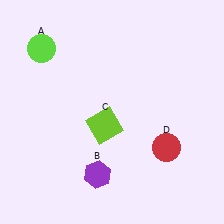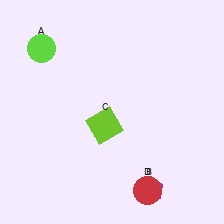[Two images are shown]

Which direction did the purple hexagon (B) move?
The purple hexagon (B) moved right.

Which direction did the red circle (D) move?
The red circle (D) moved down.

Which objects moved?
The objects that moved are: the purple hexagon (B), the red circle (D).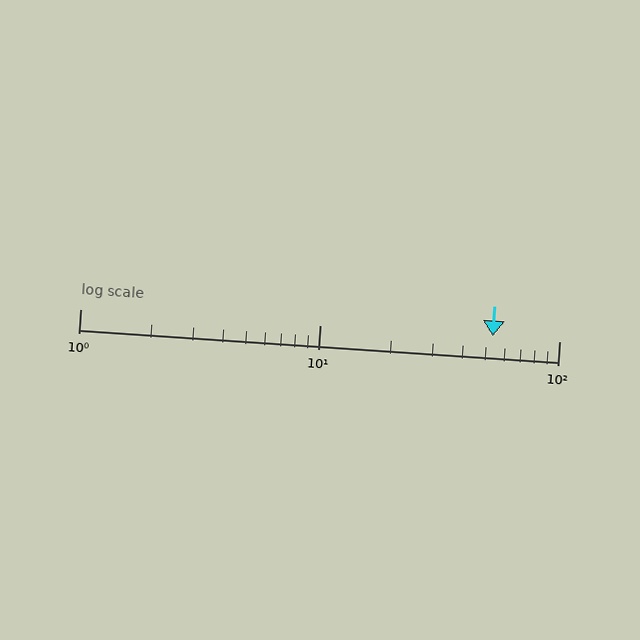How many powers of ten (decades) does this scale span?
The scale spans 2 decades, from 1 to 100.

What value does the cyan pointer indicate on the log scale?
The pointer indicates approximately 53.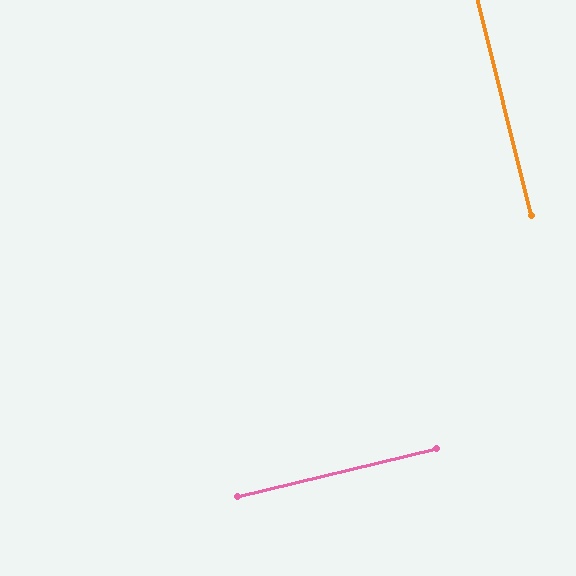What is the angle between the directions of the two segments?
Approximately 89 degrees.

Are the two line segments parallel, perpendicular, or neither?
Perpendicular — they meet at approximately 89°.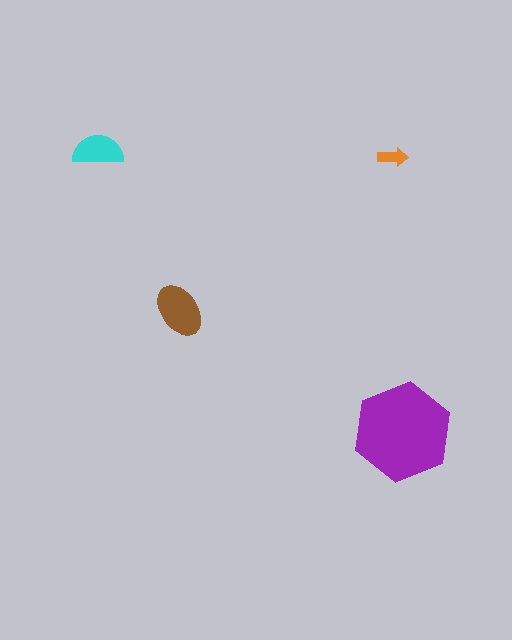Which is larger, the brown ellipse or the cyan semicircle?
The brown ellipse.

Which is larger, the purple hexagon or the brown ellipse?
The purple hexagon.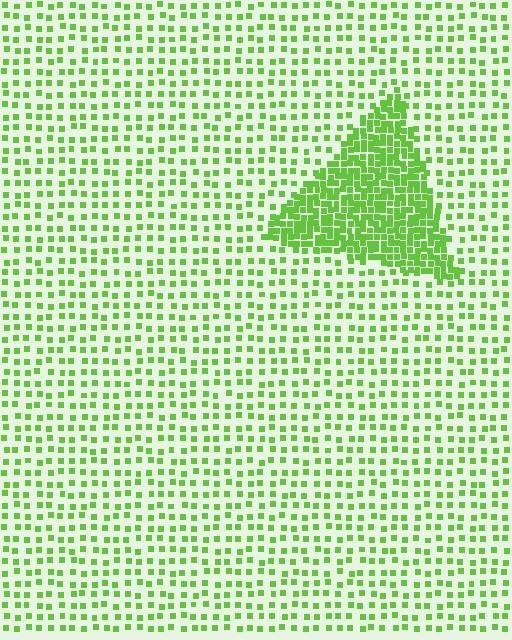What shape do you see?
I see a triangle.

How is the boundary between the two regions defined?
The boundary is defined by a change in element density (approximately 2.8x ratio). All elements are the same color, size, and shape.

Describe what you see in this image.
The image contains small lime elements arranged at two different densities. A triangle-shaped region is visible where the elements are more densely packed than the surrounding area.